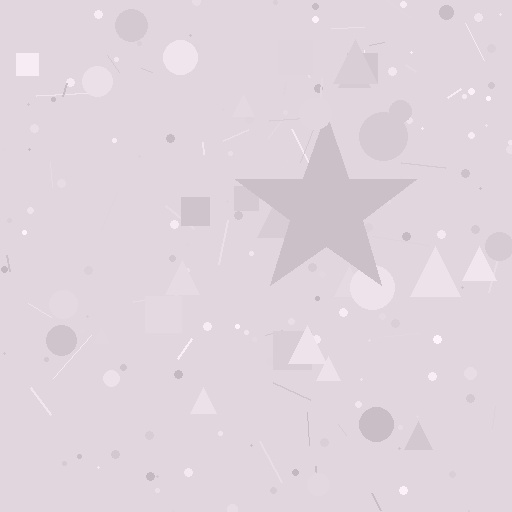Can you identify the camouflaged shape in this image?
The camouflaged shape is a star.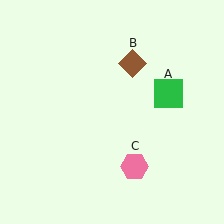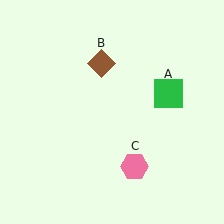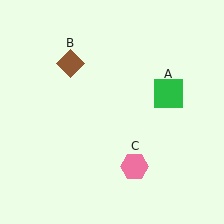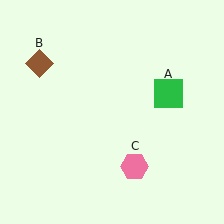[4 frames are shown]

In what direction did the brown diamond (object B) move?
The brown diamond (object B) moved left.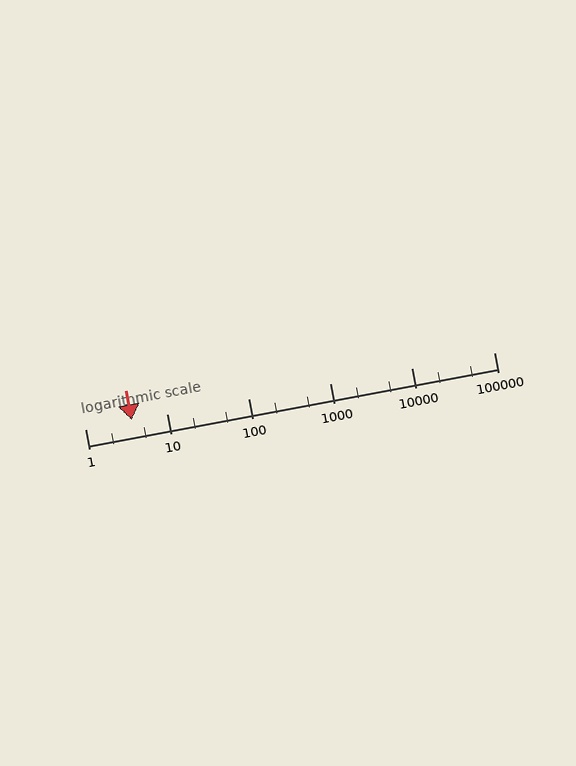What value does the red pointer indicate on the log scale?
The pointer indicates approximately 3.7.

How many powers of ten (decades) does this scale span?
The scale spans 5 decades, from 1 to 100000.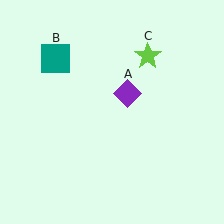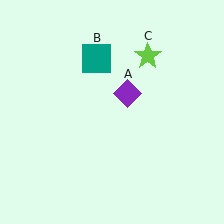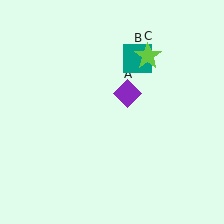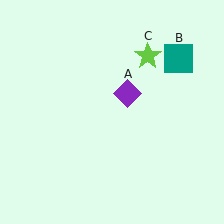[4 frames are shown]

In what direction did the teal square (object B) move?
The teal square (object B) moved right.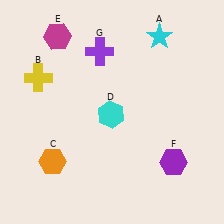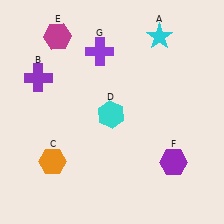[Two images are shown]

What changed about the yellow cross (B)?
In Image 1, B is yellow. In Image 2, it changed to purple.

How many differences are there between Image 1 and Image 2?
There is 1 difference between the two images.